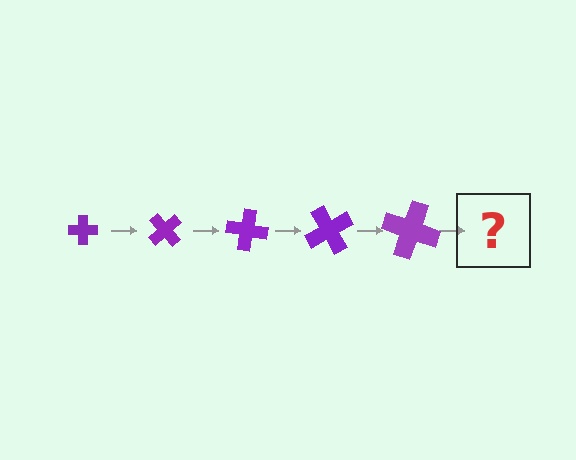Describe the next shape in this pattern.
It should be a cross, larger than the previous one and rotated 250 degrees from the start.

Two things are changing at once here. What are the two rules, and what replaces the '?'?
The two rules are that the cross grows larger each step and it rotates 50 degrees each step. The '?' should be a cross, larger than the previous one and rotated 250 degrees from the start.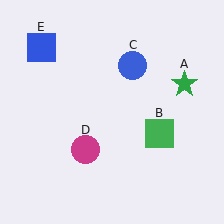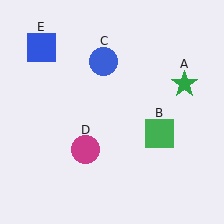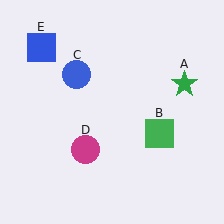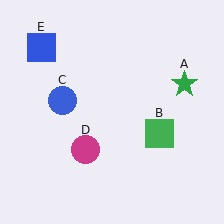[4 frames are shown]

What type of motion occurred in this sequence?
The blue circle (object C) rotated counterclockwise around the center of the scene.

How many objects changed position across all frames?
1 object changed position: blue circle (object C).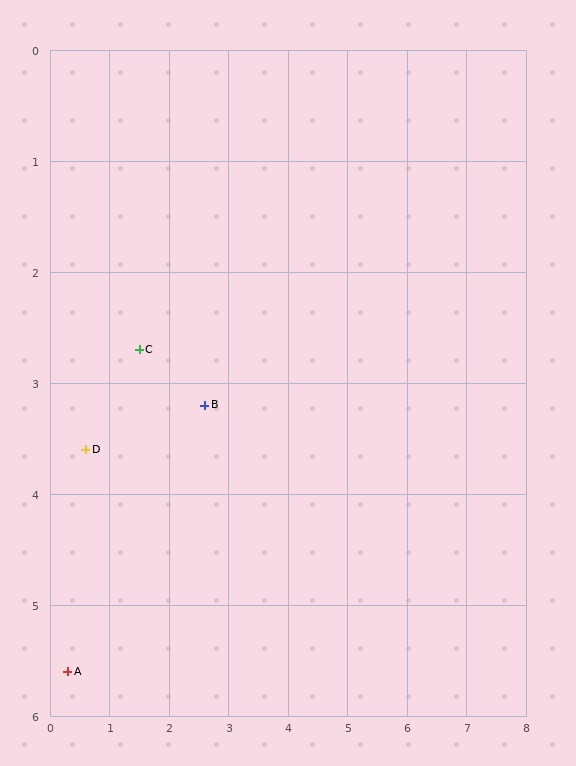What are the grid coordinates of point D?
Point D is at approximately (0.6, 3.6).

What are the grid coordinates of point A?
Point A is at approximately (0.3, 5.6).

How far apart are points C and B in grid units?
Points C and B are about 1.2 grid units apart.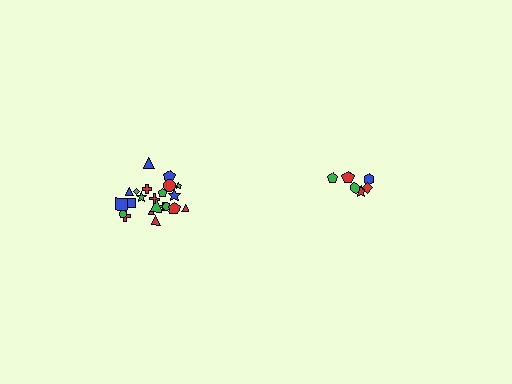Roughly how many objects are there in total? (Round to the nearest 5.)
Roughly 30 objects in total.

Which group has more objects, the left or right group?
The left group.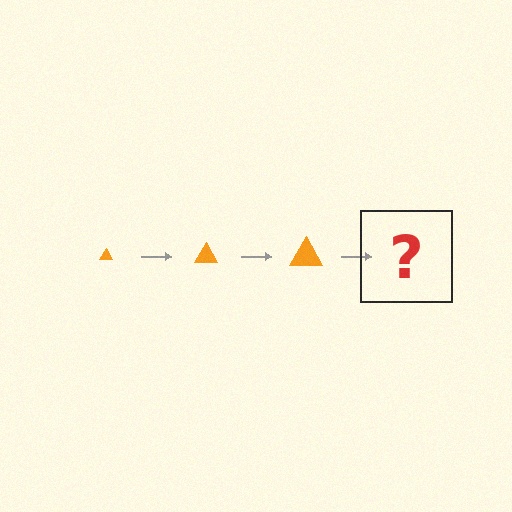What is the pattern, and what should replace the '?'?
The pattern is that the triangle gets progressively larger each step. The '?' should be an orange triangle, larger than the previous one.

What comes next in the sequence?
The next element should be an orange triangle, larger than the previous one.